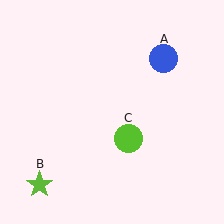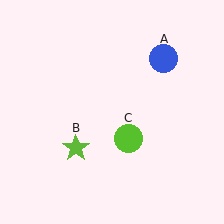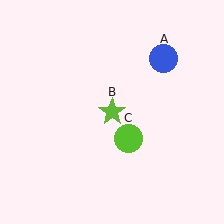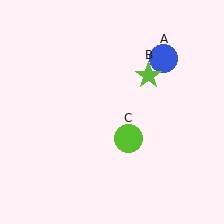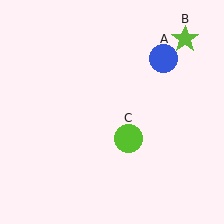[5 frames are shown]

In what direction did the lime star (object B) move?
The lime star (object B) moved up and to the right.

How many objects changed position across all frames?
1 object changed position: lime star (object B).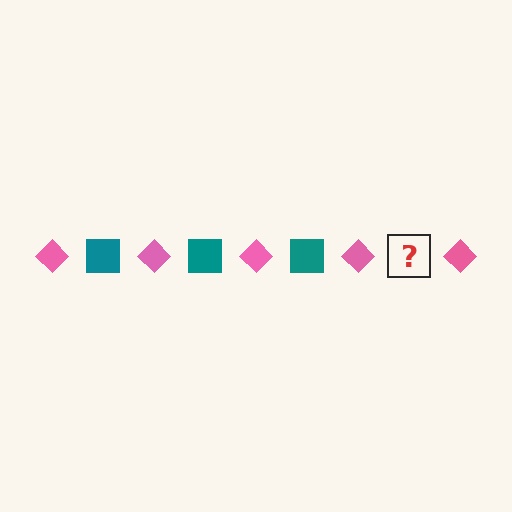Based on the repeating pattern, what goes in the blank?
The blank should be a teal square.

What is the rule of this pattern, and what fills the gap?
The rule is that the pattern alternates between pink diamond and teal square. The gap should be filled with a teal square.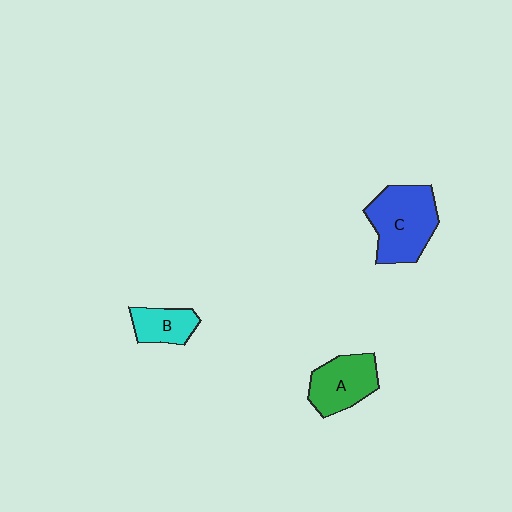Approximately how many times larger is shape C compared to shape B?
Approximately 2.0 times.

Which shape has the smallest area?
Shape B (cyan).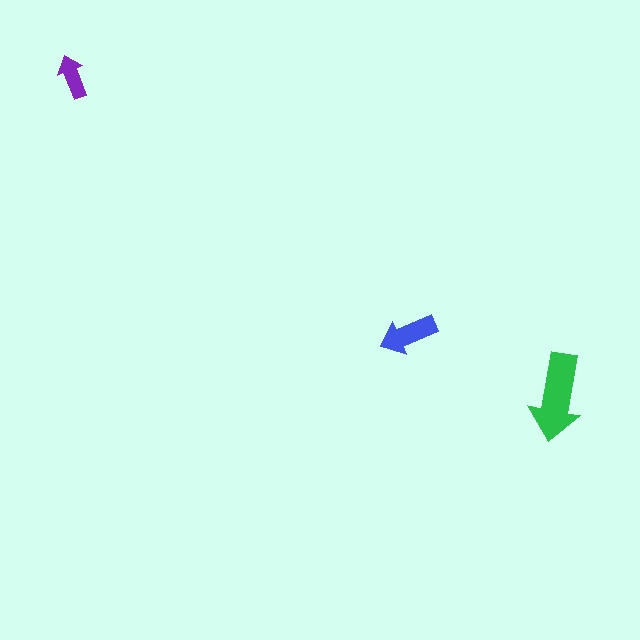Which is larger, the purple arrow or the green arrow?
The green one.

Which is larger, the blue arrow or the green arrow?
The green one.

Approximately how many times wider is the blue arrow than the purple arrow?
About 1.5 times wider.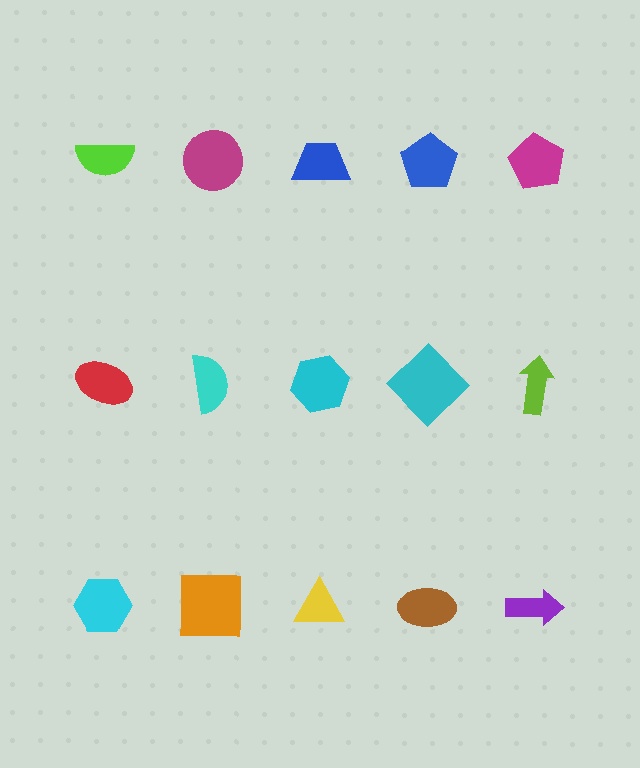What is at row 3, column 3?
A yellow triangle.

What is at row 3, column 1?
A cyan hexagon.